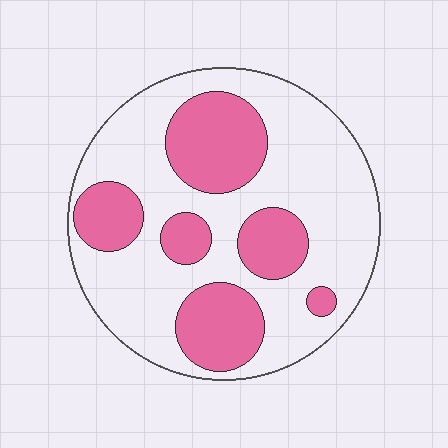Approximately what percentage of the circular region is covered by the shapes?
Approximately 35%.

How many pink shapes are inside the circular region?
6.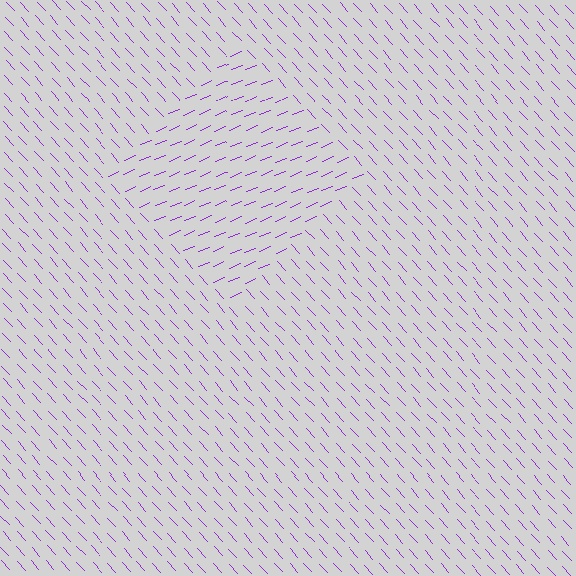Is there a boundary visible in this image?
Yes, there is a texture boundary formed by a change in line orientation.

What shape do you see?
I see a diamond.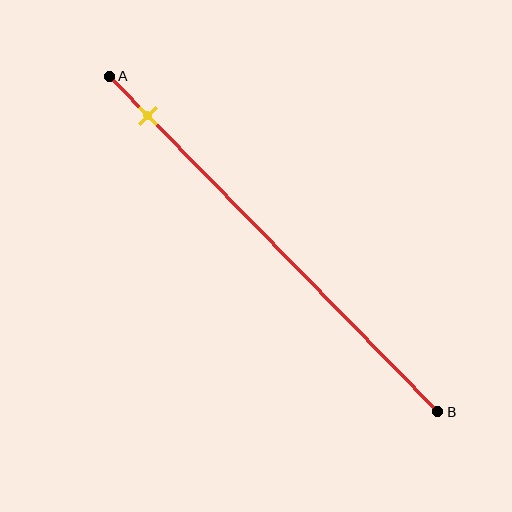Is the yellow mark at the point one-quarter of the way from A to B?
No, the mark is at about 10% from A, not at the 25% one-quarter point.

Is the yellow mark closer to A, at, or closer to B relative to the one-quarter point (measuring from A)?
The yellow mark is closer to point A than the one-quarter point of segment AB.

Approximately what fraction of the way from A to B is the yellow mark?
The yellow mark is approximately 10% of the way from A to B.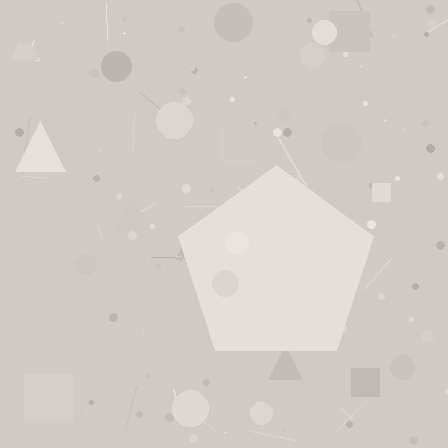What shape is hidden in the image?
A pentagon is hidden in the image.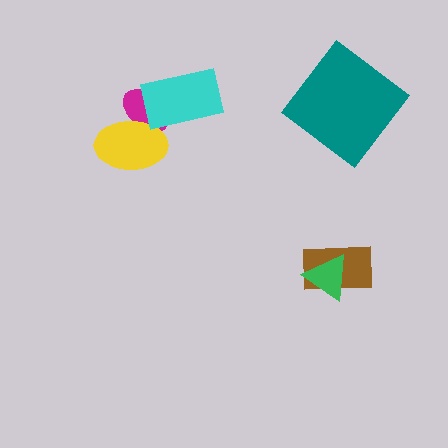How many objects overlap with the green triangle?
1 object overlaps with the green triangle.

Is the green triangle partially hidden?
No, no other shape covers it.